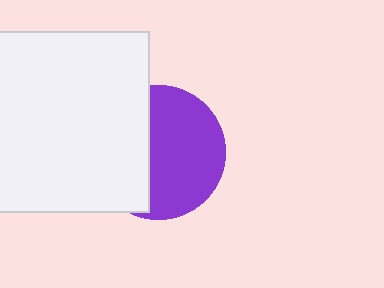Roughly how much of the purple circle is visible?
About half of it is visible (roughly 59%).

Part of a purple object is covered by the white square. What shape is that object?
It is a circle.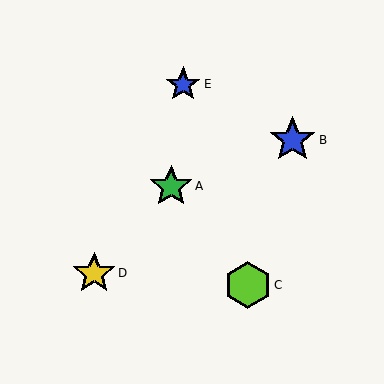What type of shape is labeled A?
Shape A is a green star.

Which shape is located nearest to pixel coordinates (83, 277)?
The yellow star (labeled D) at (94, 273) is nearest to that location.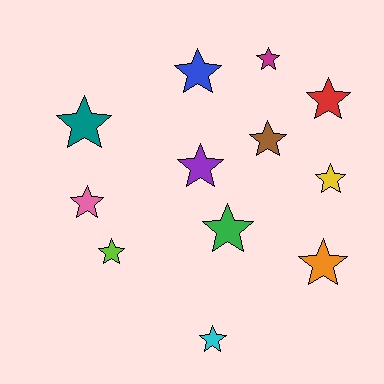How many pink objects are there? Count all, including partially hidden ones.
There is 1 pink object.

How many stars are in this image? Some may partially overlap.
There are 12 stars.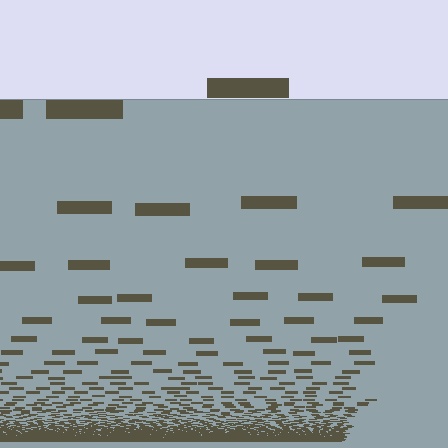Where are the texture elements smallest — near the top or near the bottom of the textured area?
Near the bottom.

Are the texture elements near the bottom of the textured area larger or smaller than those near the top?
Smaller. The gradient is inverted — elements near the bottom are smaller and denser.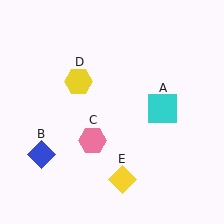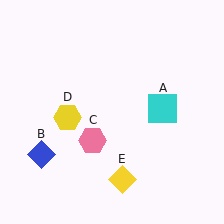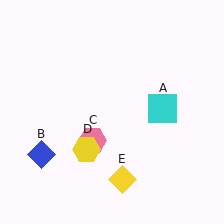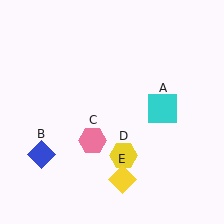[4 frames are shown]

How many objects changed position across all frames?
1 object changed position: yellow hexagon (object D).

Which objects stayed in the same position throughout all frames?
Cyan square (object A) and blue diamond (object B) and pink hexagon (object C) and yellow diamond (object E) remained stationary.